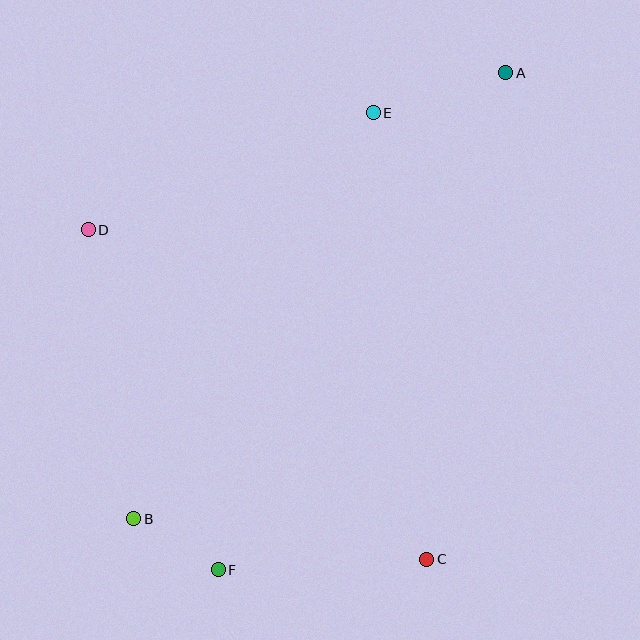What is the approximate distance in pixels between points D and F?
The distance between D and F is approximately 364 pixels.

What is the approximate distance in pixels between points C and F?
The distance between C and F is approximately 208 pixels.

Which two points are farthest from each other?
Points A and B are farthest from each other.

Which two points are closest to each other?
Points B and F are closest to each other.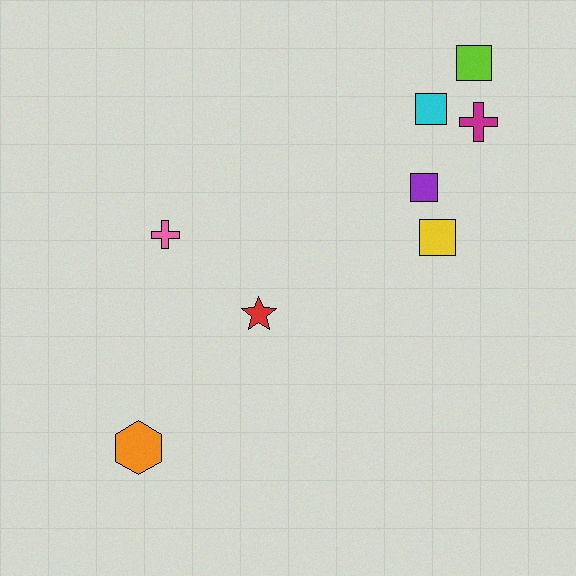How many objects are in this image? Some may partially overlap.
There are 8 objects.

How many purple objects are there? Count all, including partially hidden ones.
There is 1 purple object.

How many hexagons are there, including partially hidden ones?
There is 1 hexagon.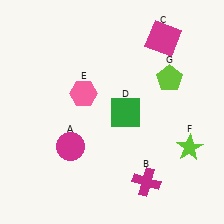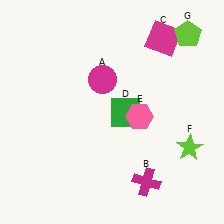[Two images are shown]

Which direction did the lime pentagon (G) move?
The lime pentagon (G) moved up.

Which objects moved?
The objects that moved are: the magenta circle (A), the pink hexagon (E), the lime pentagon (G).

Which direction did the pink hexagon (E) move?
The pink hexagon (E) moved right.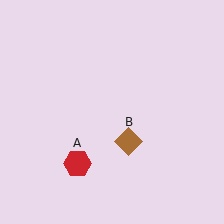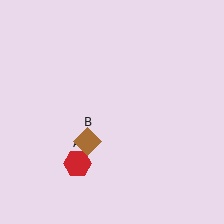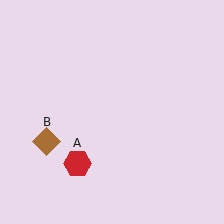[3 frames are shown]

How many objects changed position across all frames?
1 object changed position: brown diamond (object B).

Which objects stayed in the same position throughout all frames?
Red hexagon (object A) remained stationary.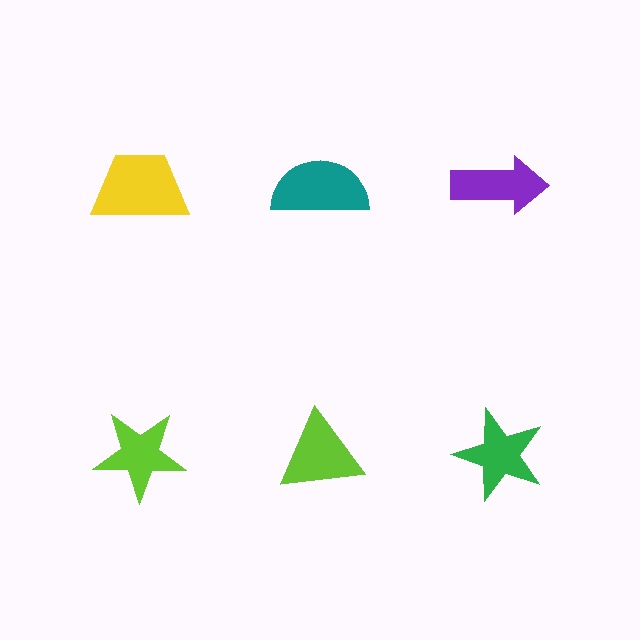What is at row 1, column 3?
A purple arrow.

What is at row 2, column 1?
A lime star.